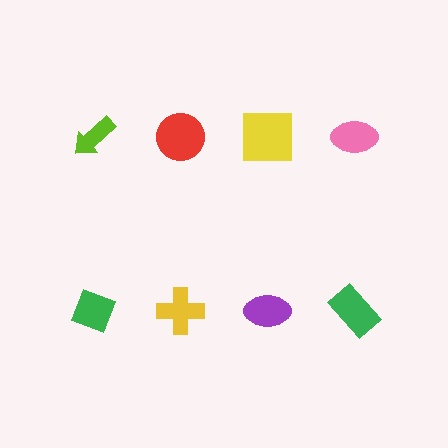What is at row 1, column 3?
A yellow square.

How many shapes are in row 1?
4 shapes.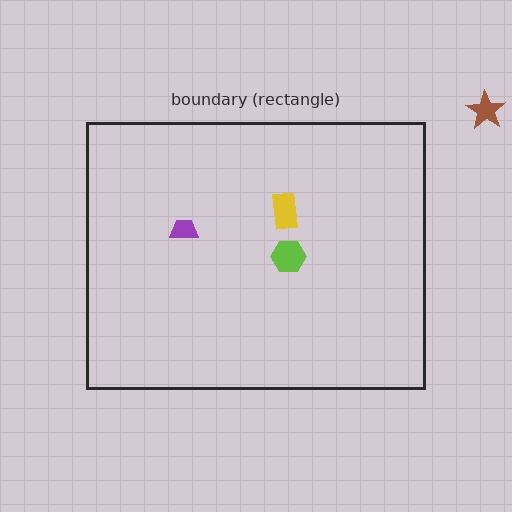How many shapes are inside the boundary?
3 inside, 1 outside.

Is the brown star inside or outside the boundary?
Outside.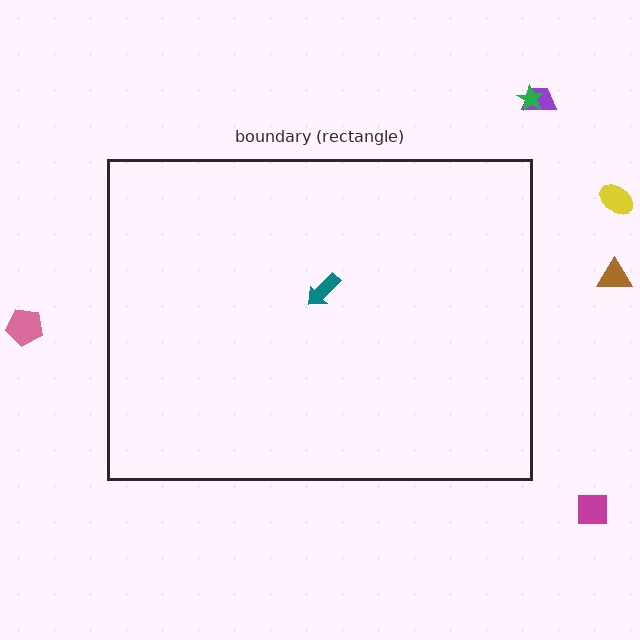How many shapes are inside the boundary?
1 inside, 6 outside.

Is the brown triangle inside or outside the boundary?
Outside.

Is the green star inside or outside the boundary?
Outside.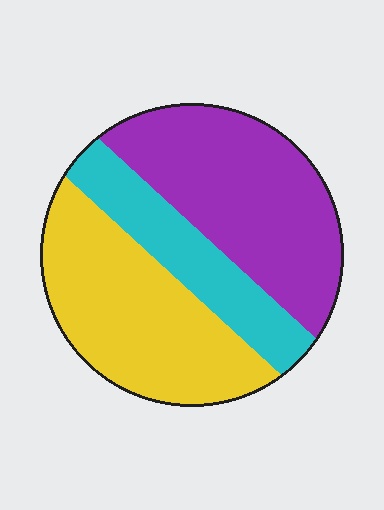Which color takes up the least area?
Cyan, at roughly 20%.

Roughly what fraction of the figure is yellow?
Yellow covers 38% of the figure.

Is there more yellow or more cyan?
Yellow.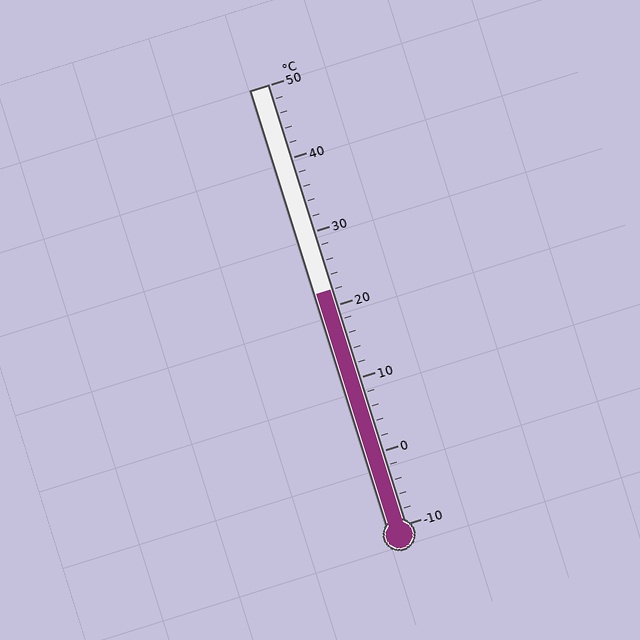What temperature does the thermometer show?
The thermometer shows approximately 22°C.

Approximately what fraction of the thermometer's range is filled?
The thermometer is filled to approximately 55% of its range.